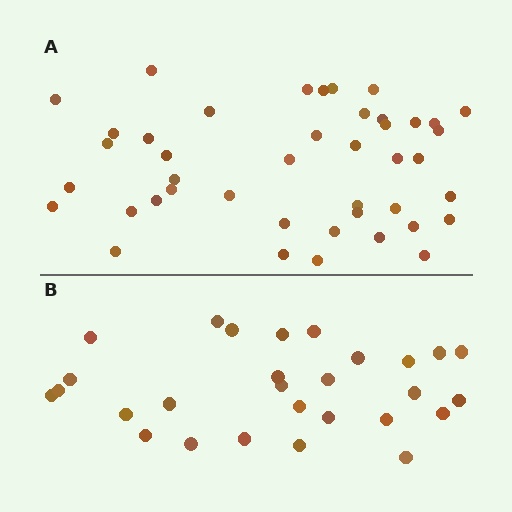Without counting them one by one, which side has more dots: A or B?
Region A (the top region) has more dots.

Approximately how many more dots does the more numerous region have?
Region A has approximately 15 more dots than region B.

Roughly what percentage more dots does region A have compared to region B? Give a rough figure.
About 55% more.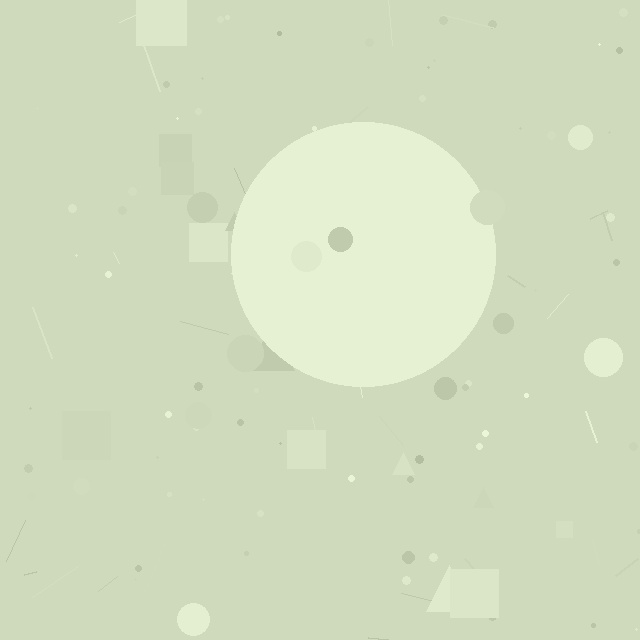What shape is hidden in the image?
A circle is hidden in the image.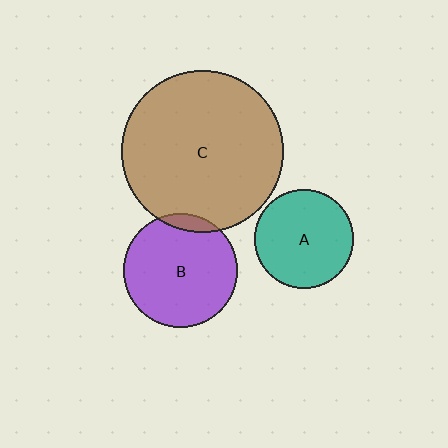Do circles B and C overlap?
Yes.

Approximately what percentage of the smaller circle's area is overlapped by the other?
Approximately 5%.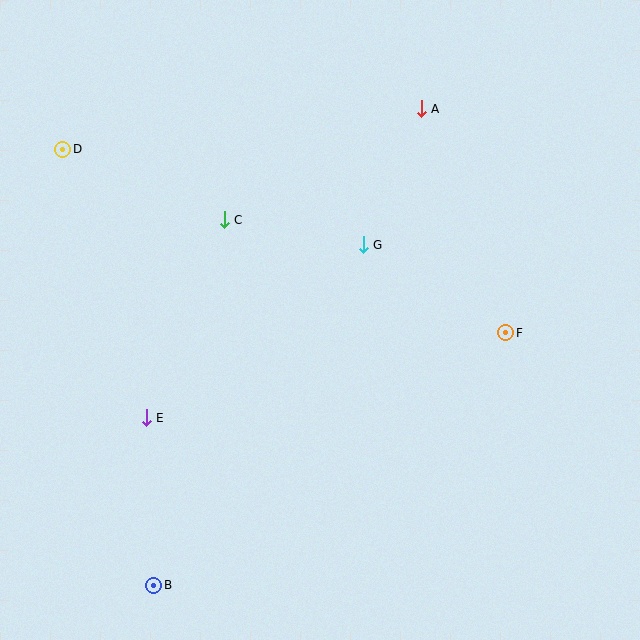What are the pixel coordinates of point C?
Point C is at (224, 220).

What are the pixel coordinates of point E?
Point E is at (146, 418).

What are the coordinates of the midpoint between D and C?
The midpoint between D and C is at (144, 184).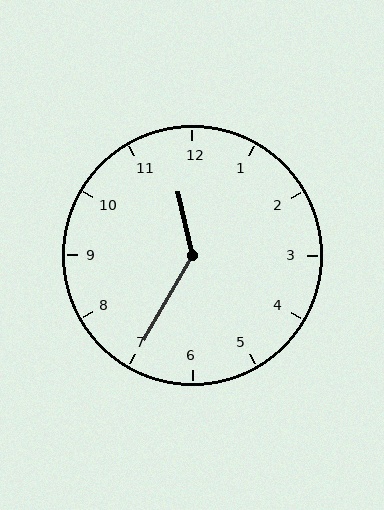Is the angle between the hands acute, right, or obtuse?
It is obtuse.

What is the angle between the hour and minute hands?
Approximately 138 degrees.